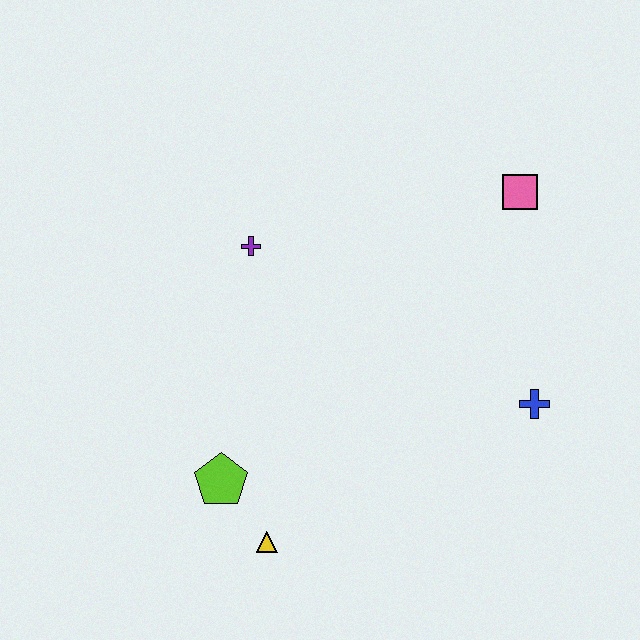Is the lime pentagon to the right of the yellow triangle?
No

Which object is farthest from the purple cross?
The blue cross is farthest from the purple cross.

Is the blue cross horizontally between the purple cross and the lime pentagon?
No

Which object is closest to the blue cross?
The pink square is closest to the blue cross.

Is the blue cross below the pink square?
Yes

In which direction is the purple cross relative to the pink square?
The purple cross is to the left of the pink square.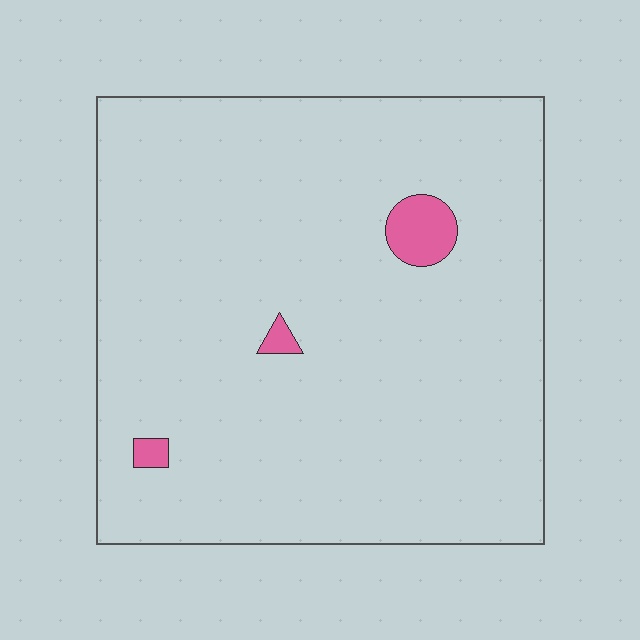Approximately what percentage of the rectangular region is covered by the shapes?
Approximately 5%.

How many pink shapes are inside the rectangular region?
3.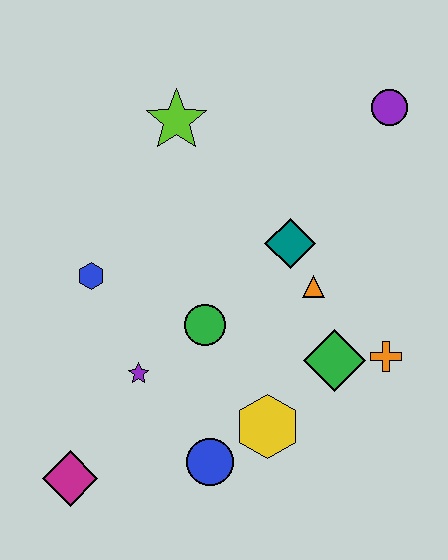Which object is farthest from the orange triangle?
The magenta diamond is farthest from the orange triangle.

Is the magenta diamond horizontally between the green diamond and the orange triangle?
No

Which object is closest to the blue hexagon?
The purple star is closest to the blue hexagon.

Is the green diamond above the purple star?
Yes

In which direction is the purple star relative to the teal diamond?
The purple star is to the left of the teal diamond.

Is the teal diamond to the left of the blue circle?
No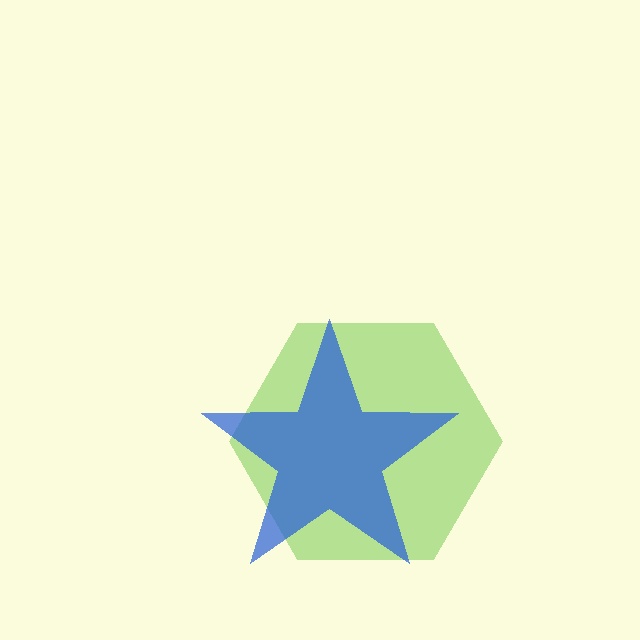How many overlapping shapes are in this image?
There are 2 overlapping shapes in the image.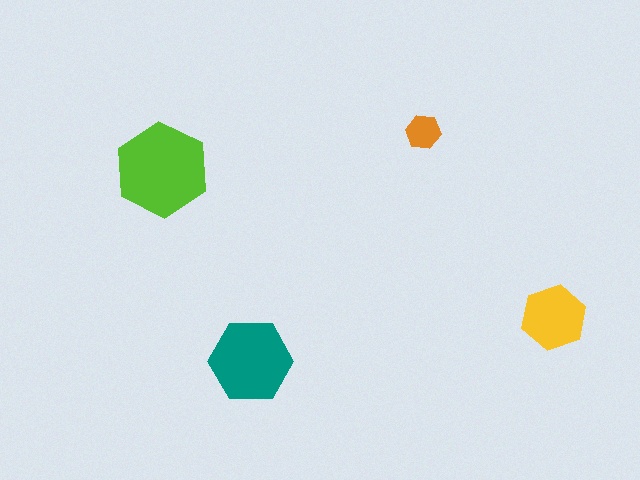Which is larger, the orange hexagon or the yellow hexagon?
The yellow one.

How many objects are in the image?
There are 4 objects in the image.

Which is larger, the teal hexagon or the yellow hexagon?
The teal one.